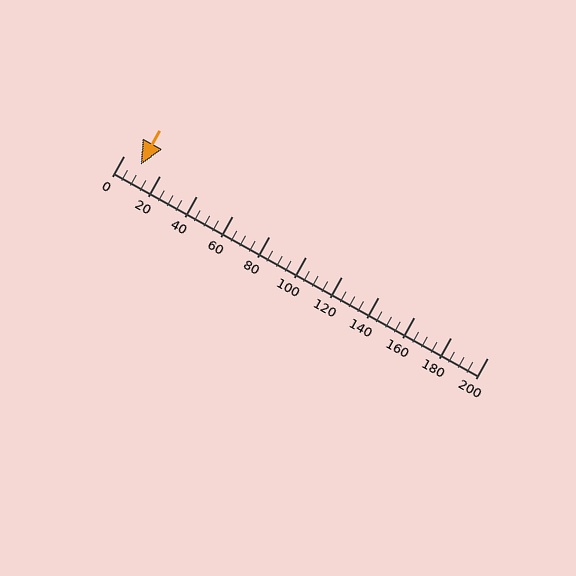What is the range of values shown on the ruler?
The ruler shows values from 0 to 200.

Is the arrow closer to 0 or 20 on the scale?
The arrow is closer to 0.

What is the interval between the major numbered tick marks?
The major tick marks are spaced 20 units apart.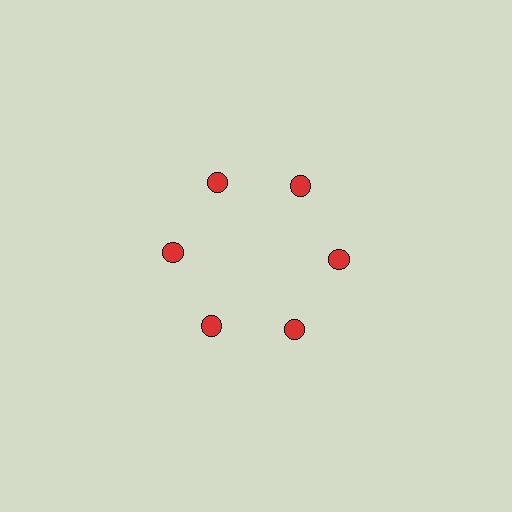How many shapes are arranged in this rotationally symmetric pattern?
There are 6 shapes, arranged in 6 groups of 1.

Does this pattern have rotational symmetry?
Yes, this pattern has 6-fold rotational symmetry. It looks the same after rotating 60 degrees around the center.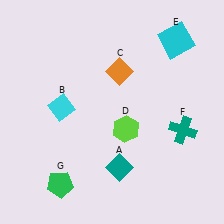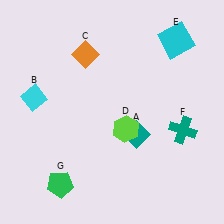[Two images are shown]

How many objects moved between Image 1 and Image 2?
3 objects moved between the two images.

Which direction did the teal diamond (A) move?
The teal diamond (A) moved up.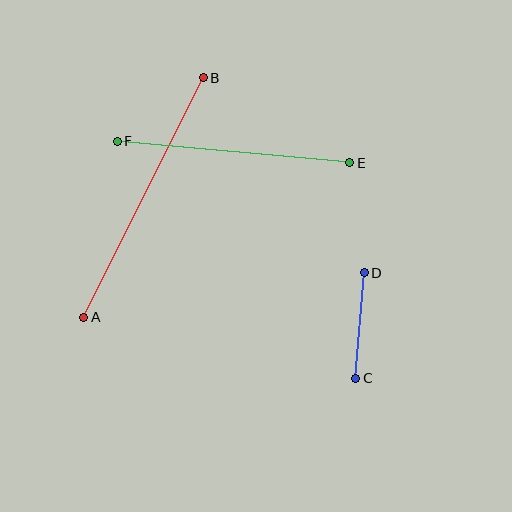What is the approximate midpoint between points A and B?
The midpoint is at approximately (144, 198) pixels.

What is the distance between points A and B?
The distance is approximately 268 pixels.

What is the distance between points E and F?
The distance is approximately 233 pixels.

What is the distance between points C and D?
The distance is approximately 106 pixels.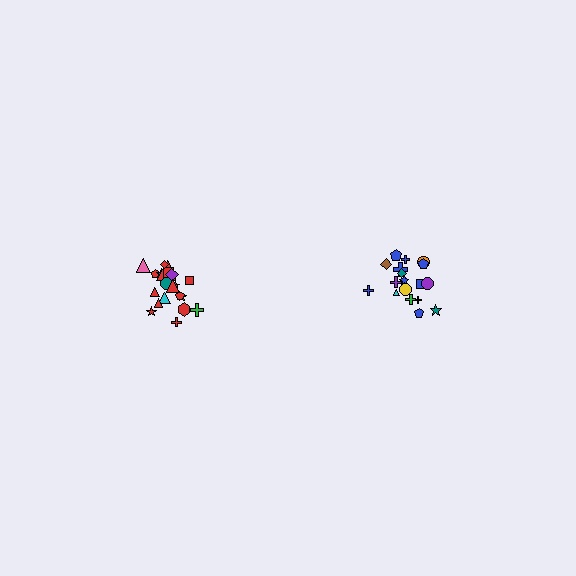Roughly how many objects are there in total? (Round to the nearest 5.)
Roughly 40 objects in total.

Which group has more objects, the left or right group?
The left group.